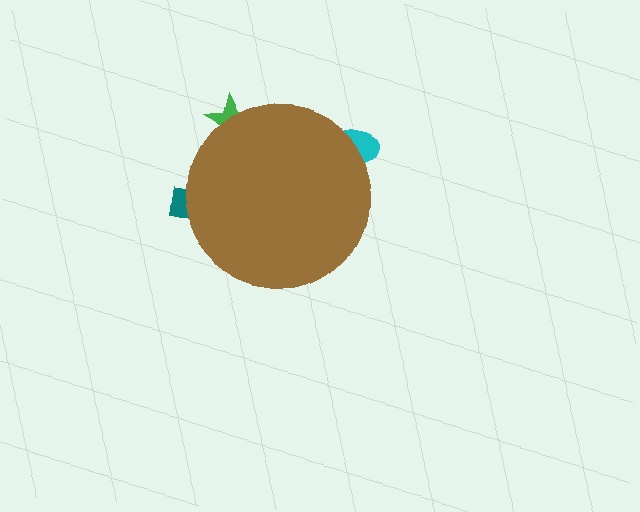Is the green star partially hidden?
Yes, the green star is partially hidden behind the brown circle.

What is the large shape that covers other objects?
A brown circle.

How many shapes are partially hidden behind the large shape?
3 shapes are partially hidden.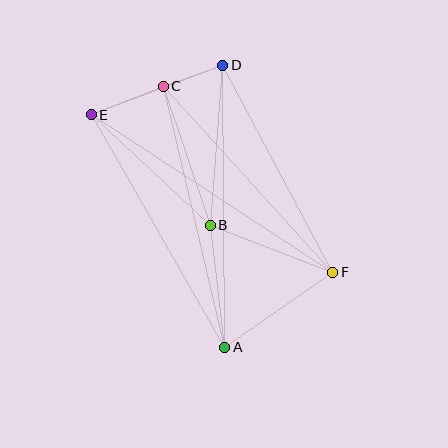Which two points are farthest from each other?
Points E and F are farthest from each other.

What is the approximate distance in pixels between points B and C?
The distance between B and C is approximately 147 pixels.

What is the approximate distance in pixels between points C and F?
The distance between C and F is approximately 252 pixels.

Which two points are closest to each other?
Points C and D are closest to each other.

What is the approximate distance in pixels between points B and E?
The distance between B and E is approximately 162 pixels.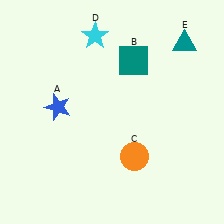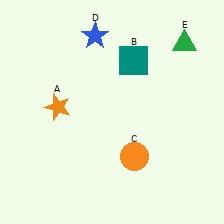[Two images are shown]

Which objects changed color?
A changed from blue to orange. D changed from cyan to blue. E changed from teal to green.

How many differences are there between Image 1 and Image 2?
There are 3 differences between the two images.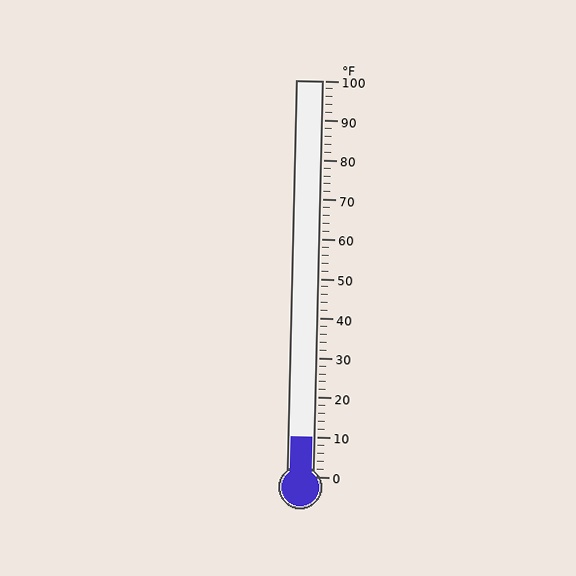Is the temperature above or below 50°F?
The temperature is below 50°F.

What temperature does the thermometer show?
The thermometer shows approximately 10°F.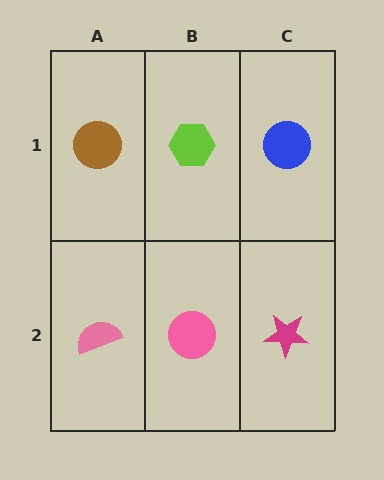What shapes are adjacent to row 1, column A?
A pink semicircle (row 2, column A), a lime hexagon (row 1, column B).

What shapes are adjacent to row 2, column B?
A lime hexagon (row 1, column B), a pink semicircle (row 2, column A), a magenta star (row 2, column C).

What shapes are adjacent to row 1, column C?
A magenta star (row 2, column C), a lime hexagon (row 1, column B).